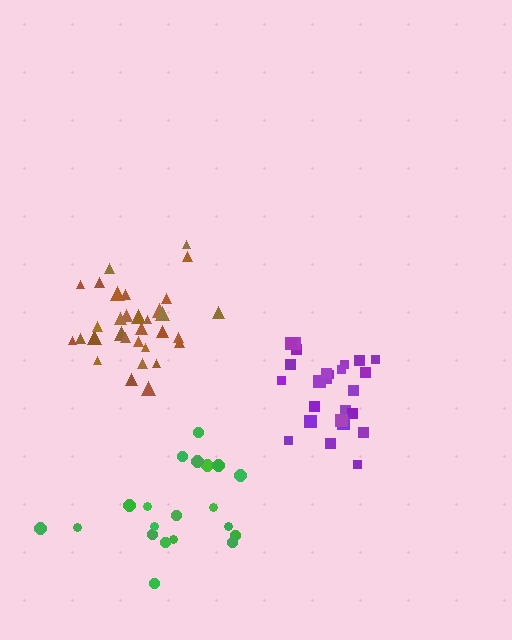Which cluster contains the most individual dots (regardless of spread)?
Brown (32).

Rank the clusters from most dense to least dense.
purple, brown, green.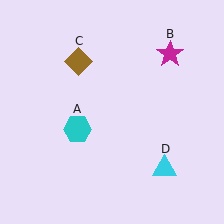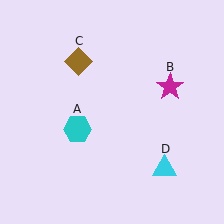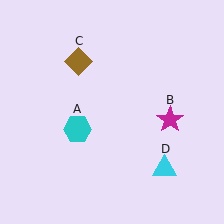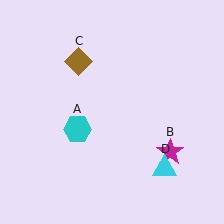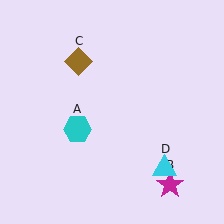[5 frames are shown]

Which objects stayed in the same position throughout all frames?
Cyan hexagon (object A) and brown diamond (object C) and cyan triangle (object D) remained stationary.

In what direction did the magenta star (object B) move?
The magenta star (object B) moved down.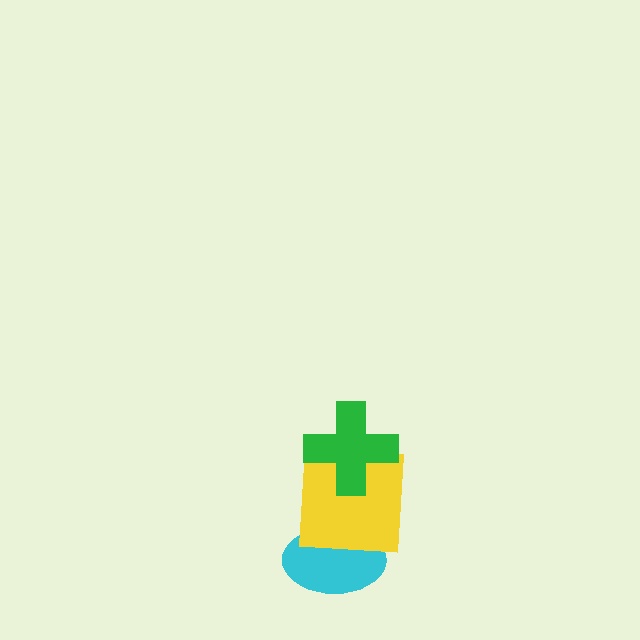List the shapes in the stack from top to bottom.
From top to bottom: the green cross, the yellow square, the cyan ellipse.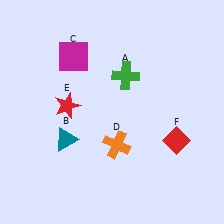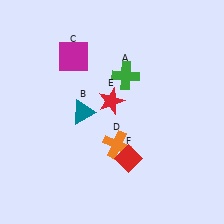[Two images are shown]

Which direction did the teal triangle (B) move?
The teal triangle (B) moved up.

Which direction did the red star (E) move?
The red star (E) moved right.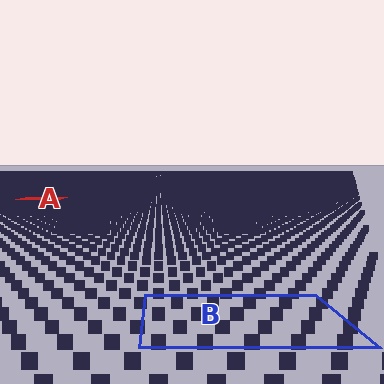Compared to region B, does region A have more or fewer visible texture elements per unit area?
Region A has more texture elements per unit area — they are packed more densely because it is farther away.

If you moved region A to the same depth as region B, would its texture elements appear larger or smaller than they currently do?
They would appear larger. At a closer depth, the same texture elements are projected at a bigger on-screen size.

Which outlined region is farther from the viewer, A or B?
Region A is farther from the viewer — the texture elements inside it appear smaller and more densely packed.